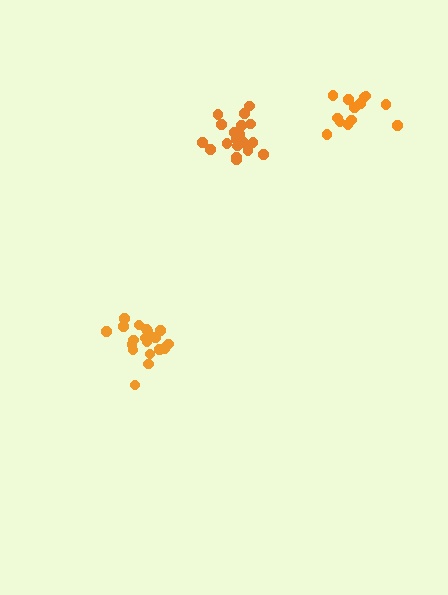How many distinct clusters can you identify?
There are 3 distinct clusters.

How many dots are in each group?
Group 1: 14 dots, Group 2: 19 dots, Group 3: 20 dots (53 total).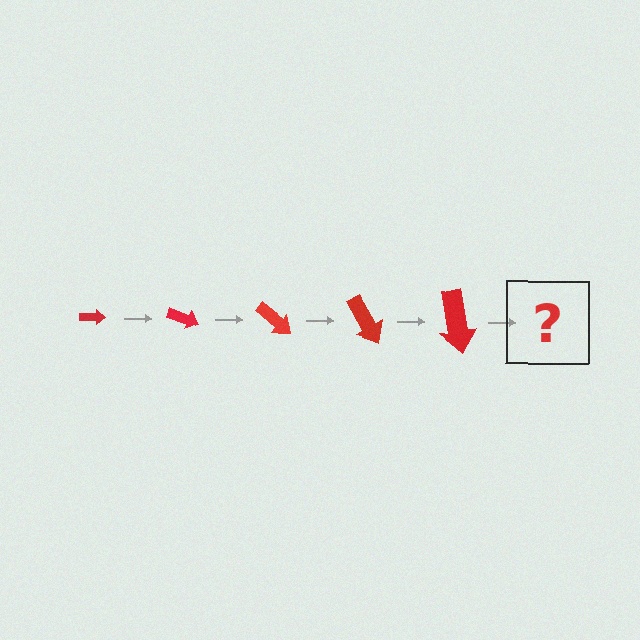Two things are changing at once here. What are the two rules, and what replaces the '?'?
The two rules are that the arrow grows larger each step and it rotates 20 degrees each step. The '?' should be an arrow, larger than the previous one and rotated 100 degrees from the start.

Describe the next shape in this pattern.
It should be an arrow, larger than the previous one and rotated 100 degrees from the start.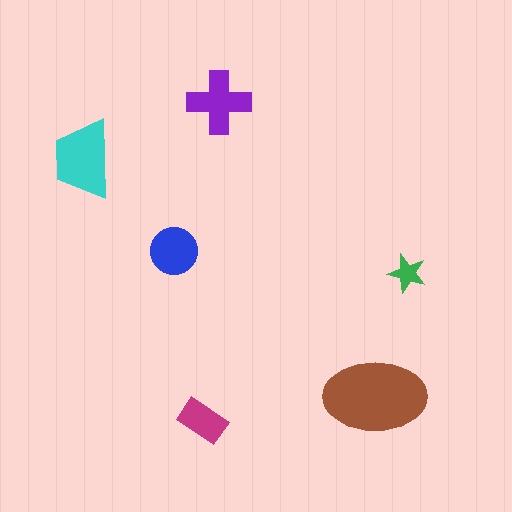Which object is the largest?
The brown ellipse.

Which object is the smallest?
The green star.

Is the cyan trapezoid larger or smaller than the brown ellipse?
Smaller.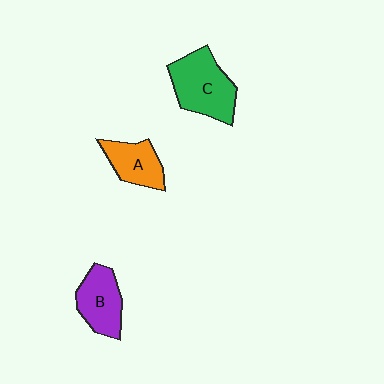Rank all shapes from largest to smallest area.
From largest to smallest: C (green), B (purple), A (orange).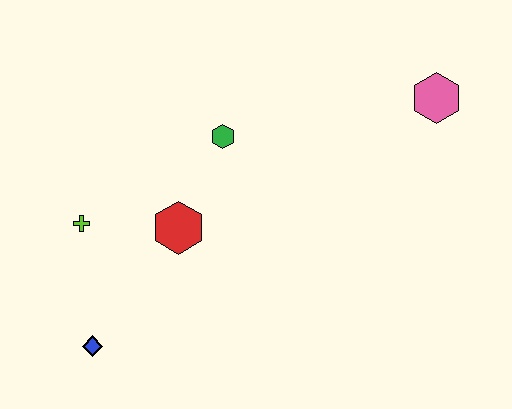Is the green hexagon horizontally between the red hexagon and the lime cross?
No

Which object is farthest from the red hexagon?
The pink hexagon is farthest from the red hexagon.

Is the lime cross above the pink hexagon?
No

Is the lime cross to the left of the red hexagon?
Yes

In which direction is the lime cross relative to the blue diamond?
The lime cross is above the blue diamond.